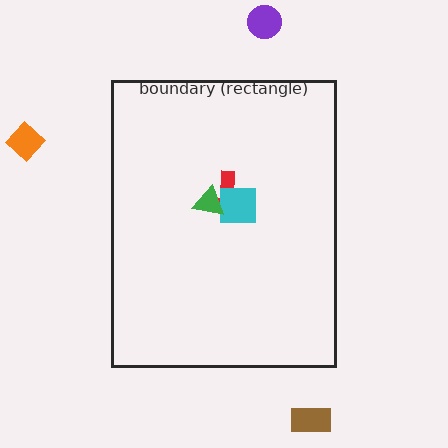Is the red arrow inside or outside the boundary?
Inside.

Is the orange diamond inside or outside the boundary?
Outside.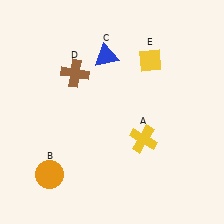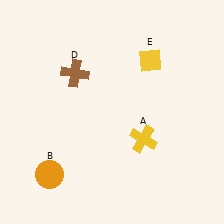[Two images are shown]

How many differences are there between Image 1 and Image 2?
There is 1 difference between the two images.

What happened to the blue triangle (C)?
The blue triangle (C) was removed in Image 2. It was in the top-left area of Image 1.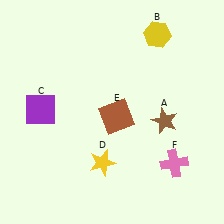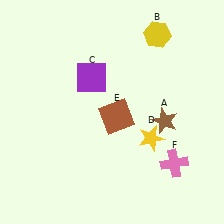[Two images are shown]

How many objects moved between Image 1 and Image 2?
2 objects moved between the two images.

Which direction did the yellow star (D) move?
The yellow star (D) moved right.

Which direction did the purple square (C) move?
The purple square (C) moved right.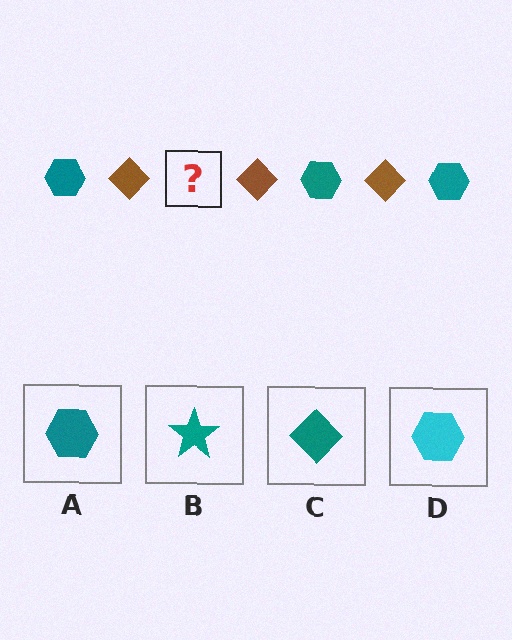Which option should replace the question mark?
Option A.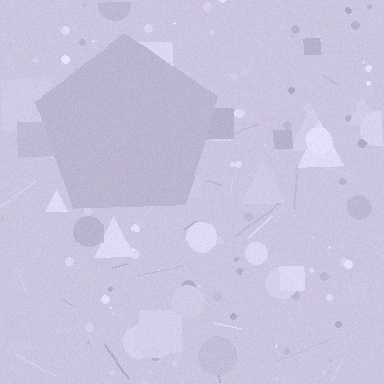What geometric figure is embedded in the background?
A pentagon is embedded in the background.